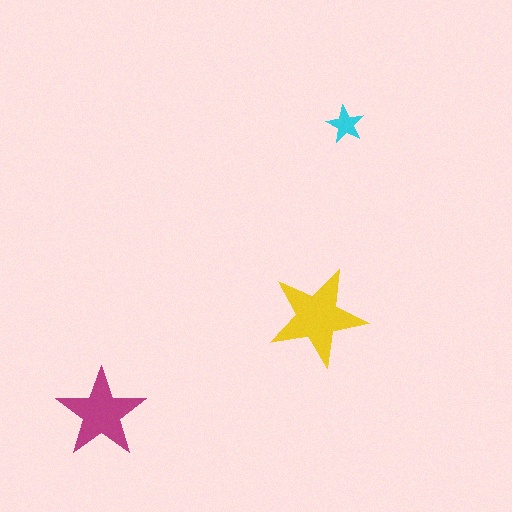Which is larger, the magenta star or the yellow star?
The yellow one.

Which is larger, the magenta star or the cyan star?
The magenta one.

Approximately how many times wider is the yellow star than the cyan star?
About 2.5 times wider.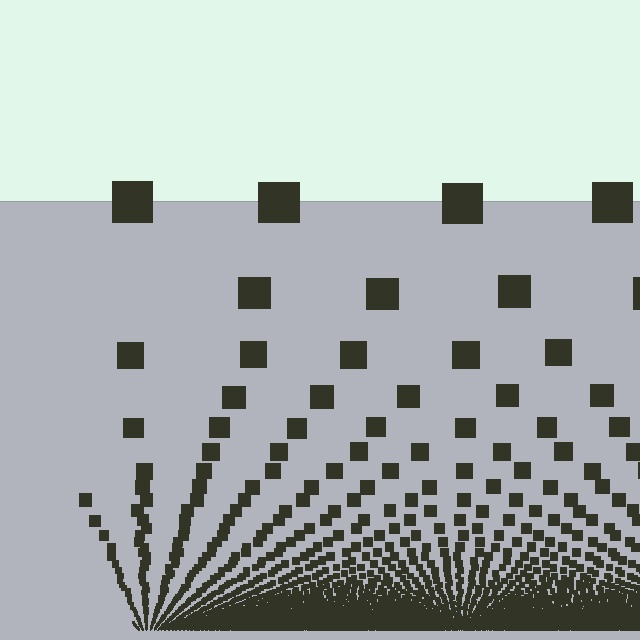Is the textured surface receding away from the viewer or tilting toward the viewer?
The surface appears to tilt toward the viewer. Texture elements get larger and sparser toward the top.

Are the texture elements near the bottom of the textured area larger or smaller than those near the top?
Smaller. The gradient is inverted — elements near the bottom are smaller and denser.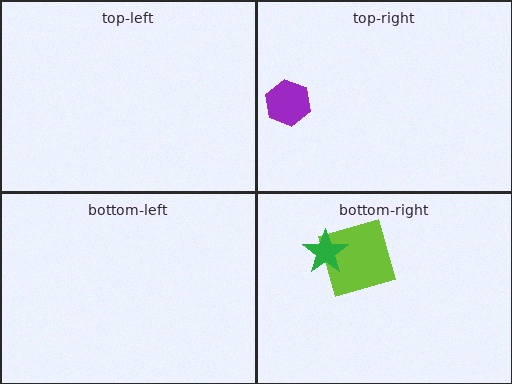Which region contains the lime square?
The bottom-right region.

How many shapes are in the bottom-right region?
2.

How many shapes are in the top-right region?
1.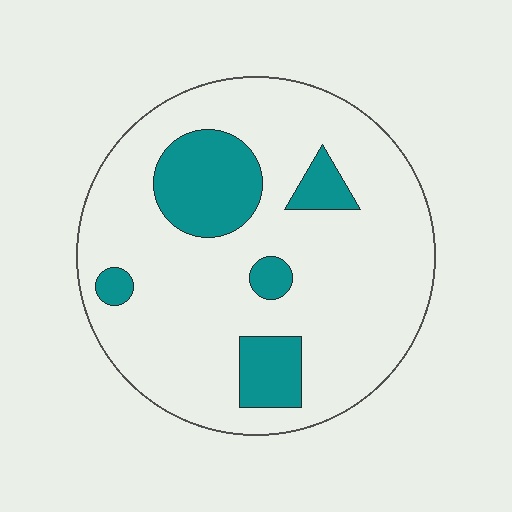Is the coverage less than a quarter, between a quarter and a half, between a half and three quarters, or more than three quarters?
Less than a quarter.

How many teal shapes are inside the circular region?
5.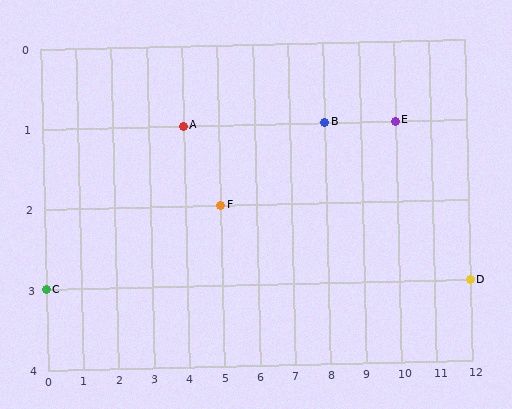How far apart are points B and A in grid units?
Points B and A are 4 columns apart.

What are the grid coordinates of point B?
Point B is at grid coordinates (8, 1).